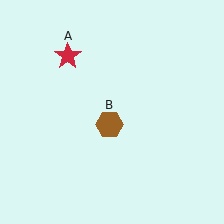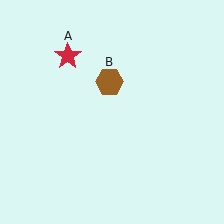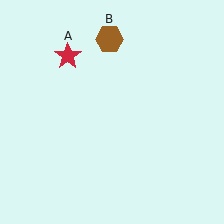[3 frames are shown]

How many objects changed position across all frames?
1 object changed position: brown hexagon (object B).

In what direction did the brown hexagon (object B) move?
The brown hexagon (object B) moved up.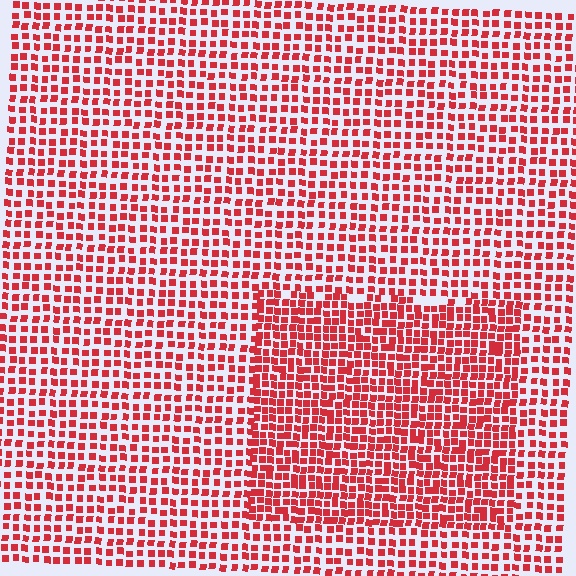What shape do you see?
I see a rectangle.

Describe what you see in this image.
The image contains small red elements arranged at two different densities. A rectangle-shaped region is visible where the elements are more densely packed than the surrounding area.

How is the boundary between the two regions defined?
The boundary is defined by a change in element density (approximately 1.6x ratio). All elements are the same color, size, and shape.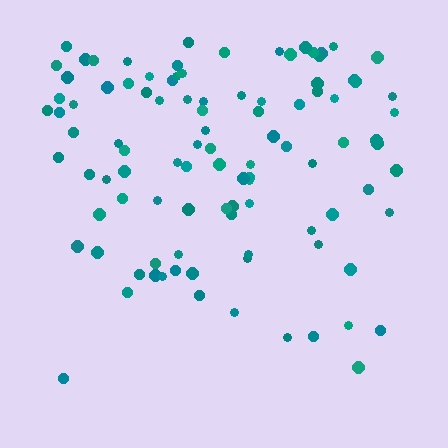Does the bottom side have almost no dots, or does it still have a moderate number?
Still a moderate number, just noticeably fewer than the top.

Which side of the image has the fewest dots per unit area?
The bottom.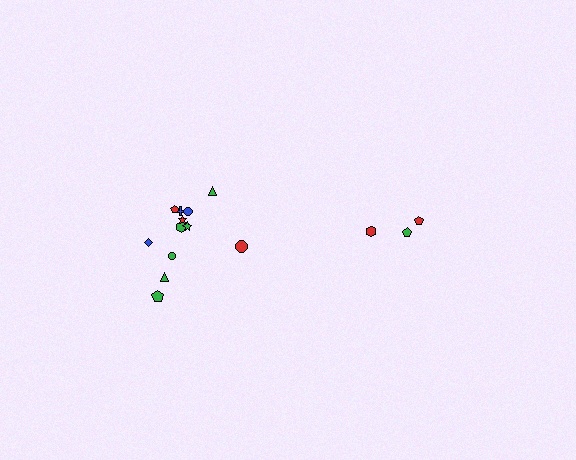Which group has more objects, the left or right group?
The left group.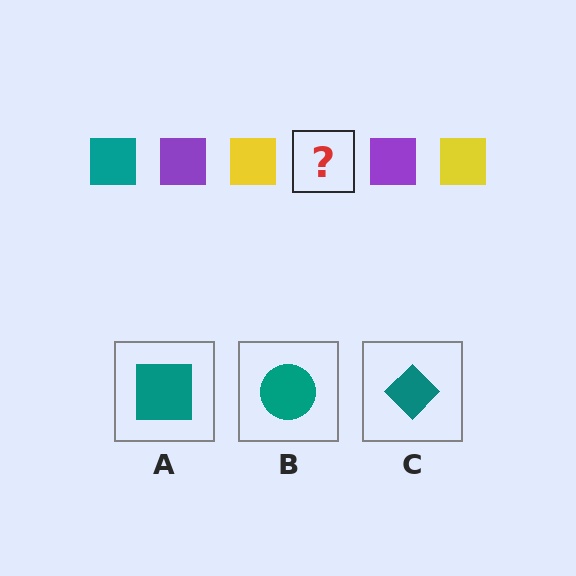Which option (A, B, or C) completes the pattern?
A.